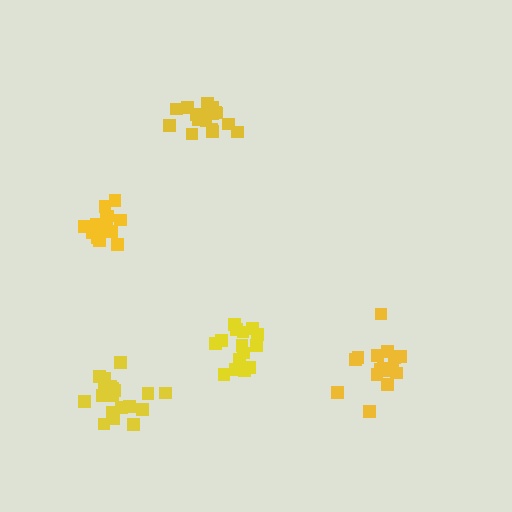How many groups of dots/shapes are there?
There are 5 groups.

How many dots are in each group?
Group 1: 17 dots, Group 2: 17 dots, Group 3: 14 dots, Group 4: 19 dots, Group 5: 15 dots (82 total).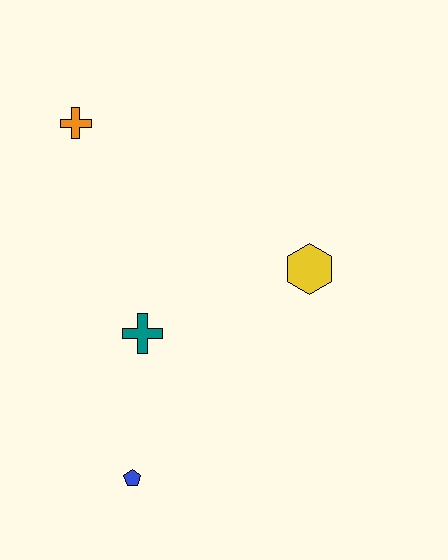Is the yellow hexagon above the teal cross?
Yes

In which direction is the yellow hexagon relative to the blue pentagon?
The yellow hexagon is above the blue pentagon.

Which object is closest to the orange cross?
The teal cross is closest to the orange cross.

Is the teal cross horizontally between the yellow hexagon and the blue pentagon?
Yes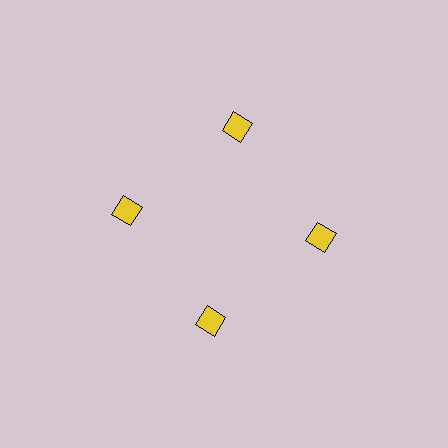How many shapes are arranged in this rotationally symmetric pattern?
There are 4 shapes, arranged in 4 groups of 1.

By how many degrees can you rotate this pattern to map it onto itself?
The pattern maps onto itself every 90 degrees of rotation.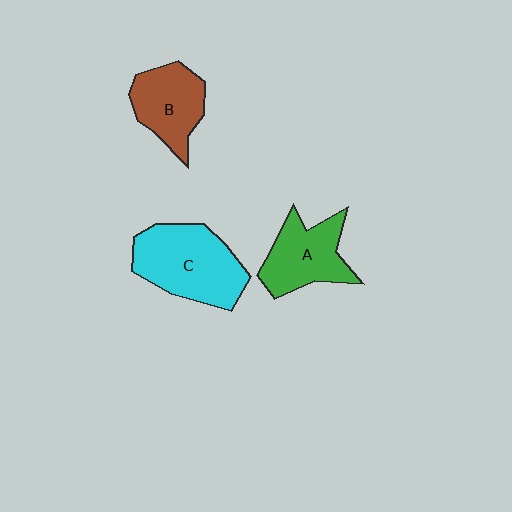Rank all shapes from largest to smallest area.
From largest to smallest: C (cyan), A (green), B (brown).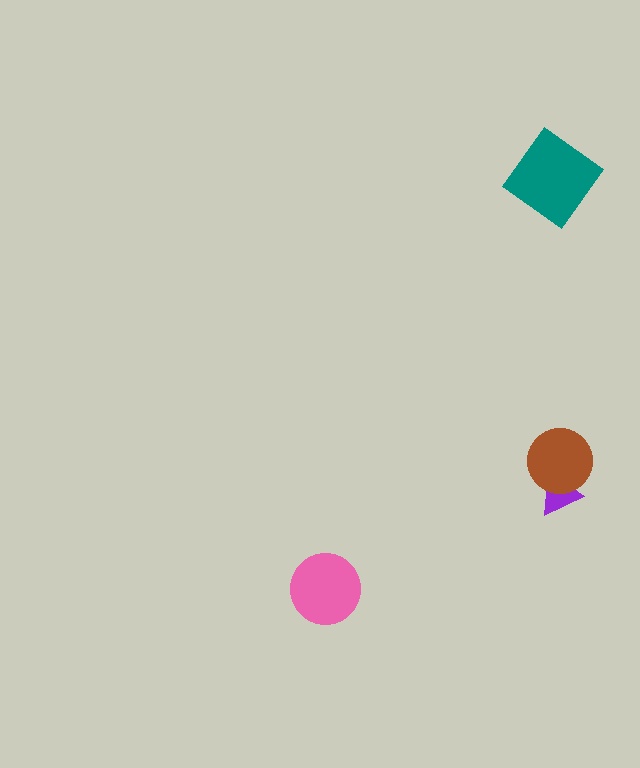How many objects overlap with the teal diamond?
0 objects overlap with the teal diamond.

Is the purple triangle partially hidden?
Yes, it is partially covered by another shape.